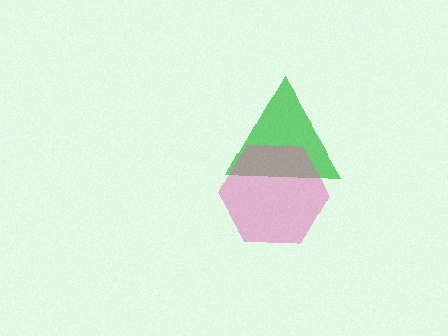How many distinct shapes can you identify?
There are 2 distinct shapes: a green triangle, a pink hexagon.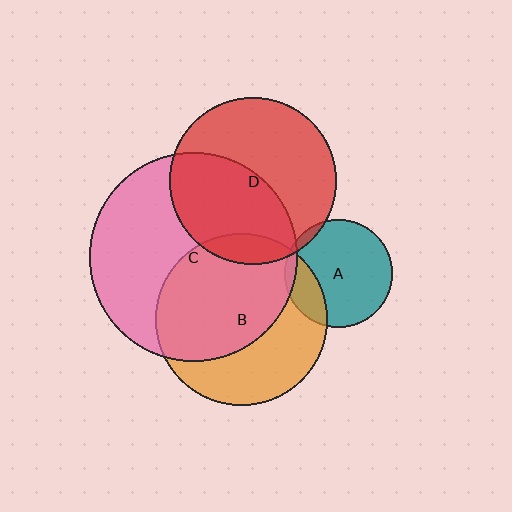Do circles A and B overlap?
Yes.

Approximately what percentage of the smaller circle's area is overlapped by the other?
Approximately 20%.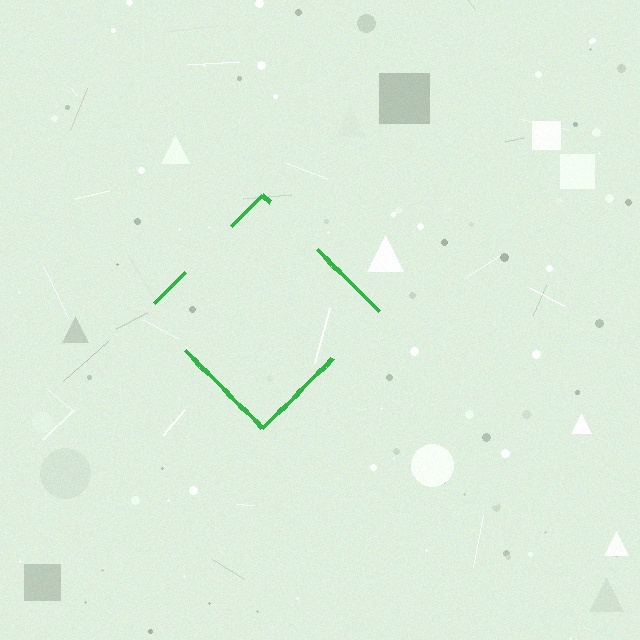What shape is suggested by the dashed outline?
The dashed outline suggests a diamond.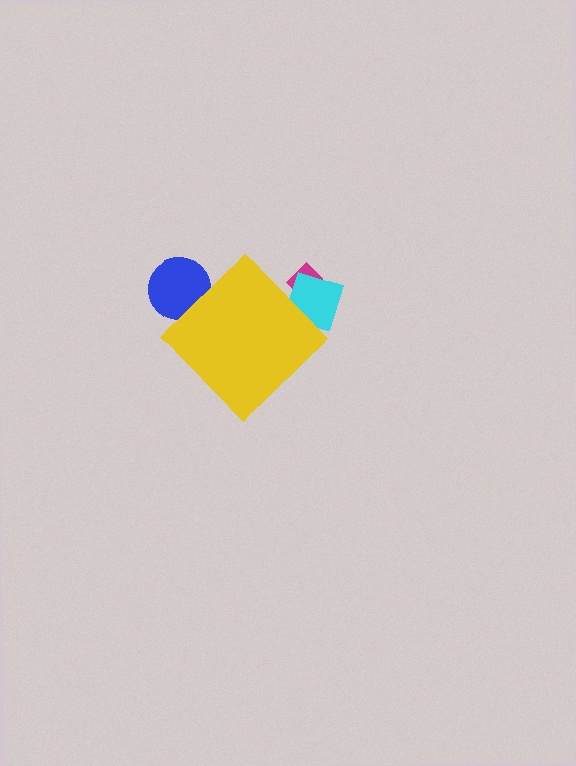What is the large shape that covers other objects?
A yellow diamond.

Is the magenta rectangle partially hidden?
Yes, the magenta rectangle is partially hidden behind the yellow diamond.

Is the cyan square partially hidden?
Yes, the cyan square is partially hidden behind the yellow diamond.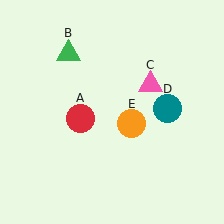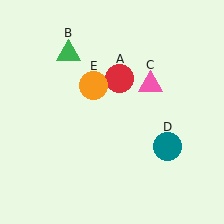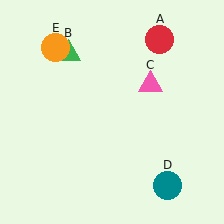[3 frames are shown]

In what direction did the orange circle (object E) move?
The orange circle (object E) moved up and to the left.